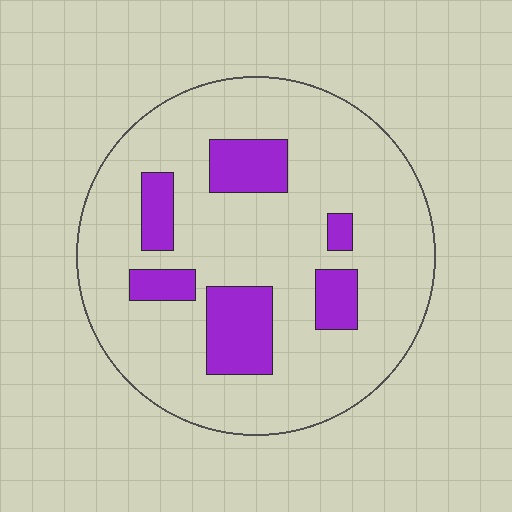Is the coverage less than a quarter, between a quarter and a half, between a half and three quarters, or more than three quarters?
Less than a quarter.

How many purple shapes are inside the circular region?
6.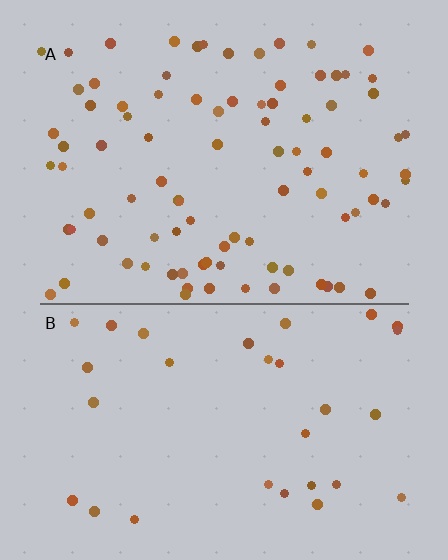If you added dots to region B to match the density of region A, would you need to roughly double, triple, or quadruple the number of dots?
Approximately triple.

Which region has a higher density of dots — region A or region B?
A (the top).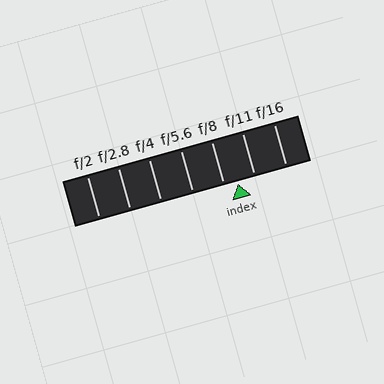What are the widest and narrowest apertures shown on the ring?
The widest aperture shown is f/2 and the narrowest is f/16.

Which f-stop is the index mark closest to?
The index mark is closest to f/8.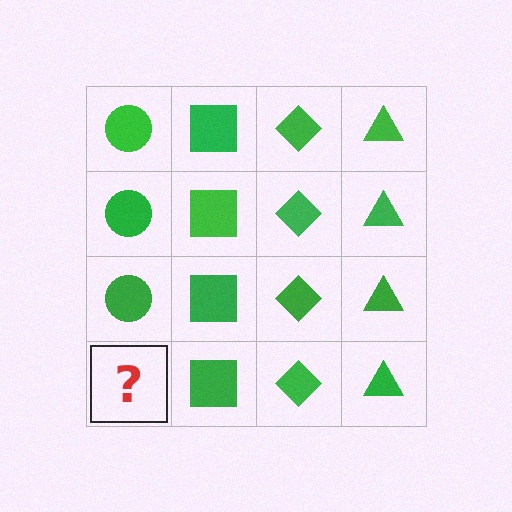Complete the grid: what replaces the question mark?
The question mark should be replaced with a green circle.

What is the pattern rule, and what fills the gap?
The rule is that each column has a consistent shape. The gap should be filled with a green circle.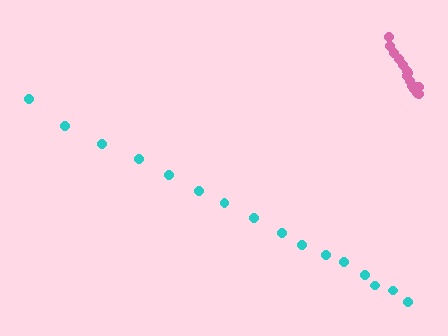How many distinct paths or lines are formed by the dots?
There are 2 distinct paths.